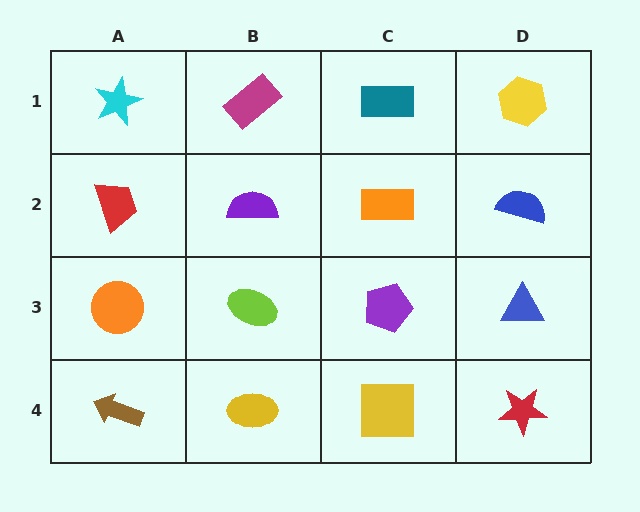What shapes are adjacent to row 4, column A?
An orange circle (row 3, column A), a yellow ellipse (row 4, column B).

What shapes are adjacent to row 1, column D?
A blue semicircle (row 2, column D), a teal rectangle (row 1, column C).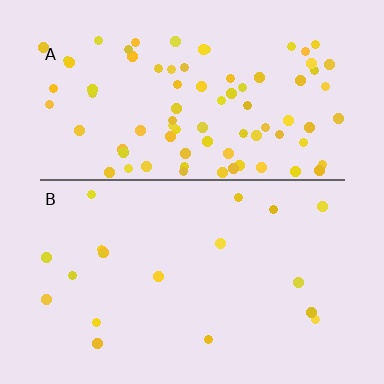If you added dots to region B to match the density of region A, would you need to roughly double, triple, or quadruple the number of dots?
Approximately quadruple.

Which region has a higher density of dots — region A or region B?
A (the top).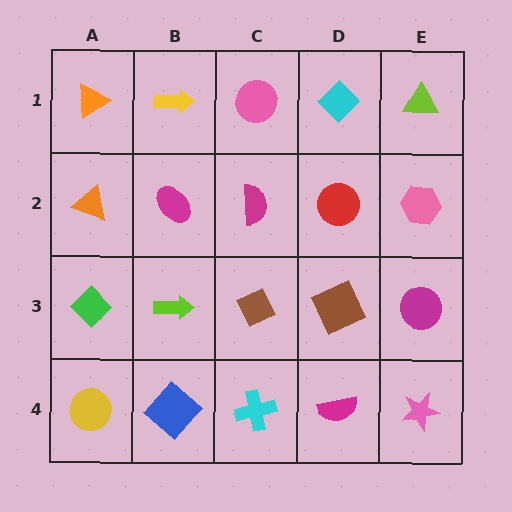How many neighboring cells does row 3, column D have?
4.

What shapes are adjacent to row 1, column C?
A magenta semicircle (row 2, column C), a yellow arrow (row 1, column B), a cyan diamond (row 1, column D).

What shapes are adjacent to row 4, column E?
A magenta circle (row 3, column E), a magenta semicircle (row 4, column D).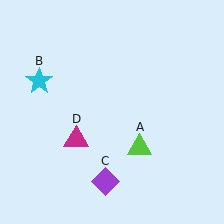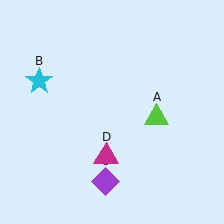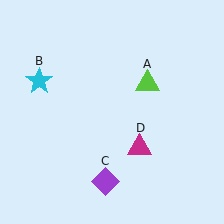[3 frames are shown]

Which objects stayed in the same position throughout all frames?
Cyan star (object B) and purple diamond (object C) remained stationary.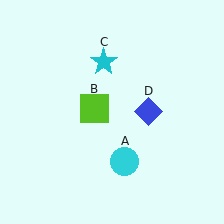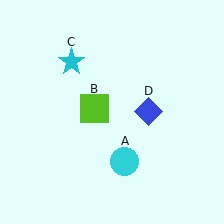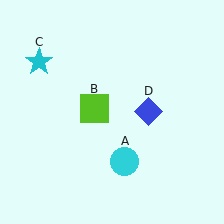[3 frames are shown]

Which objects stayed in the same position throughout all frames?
Cyan circle (object A) and lime square (object B) and blue diamond (object D) remained stationary.